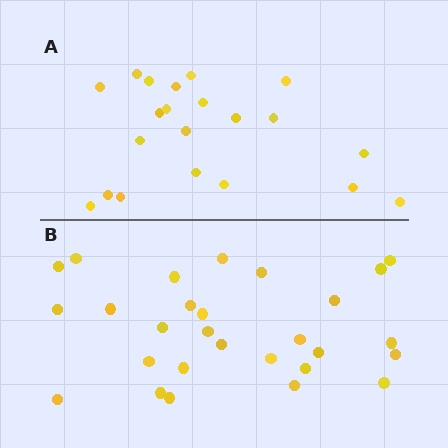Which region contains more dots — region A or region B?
Region B (the bottom region) has more dots.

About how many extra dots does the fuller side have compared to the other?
Region B has roughly 8 or so more dots than region A.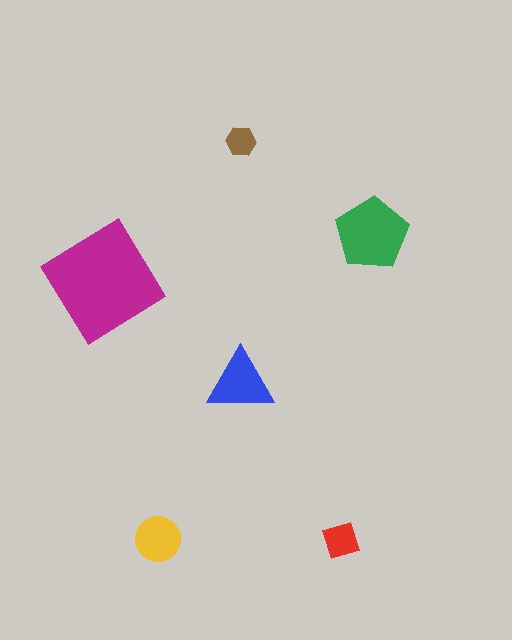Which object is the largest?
The magenta diamond.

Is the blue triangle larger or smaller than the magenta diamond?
Smaller.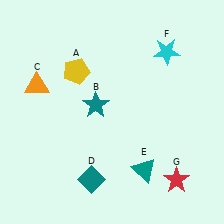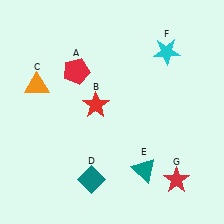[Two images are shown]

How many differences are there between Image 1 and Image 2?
There are 2 differences between the two images.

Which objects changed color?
A changed from yellow to red. B changed from teal to red.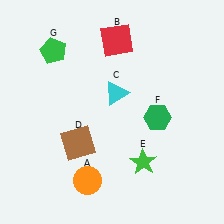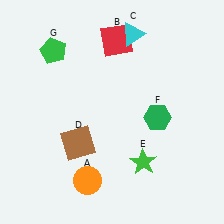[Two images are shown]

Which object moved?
The cyan triangle (C) moved up.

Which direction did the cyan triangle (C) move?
The cyan triangle (C) moved up.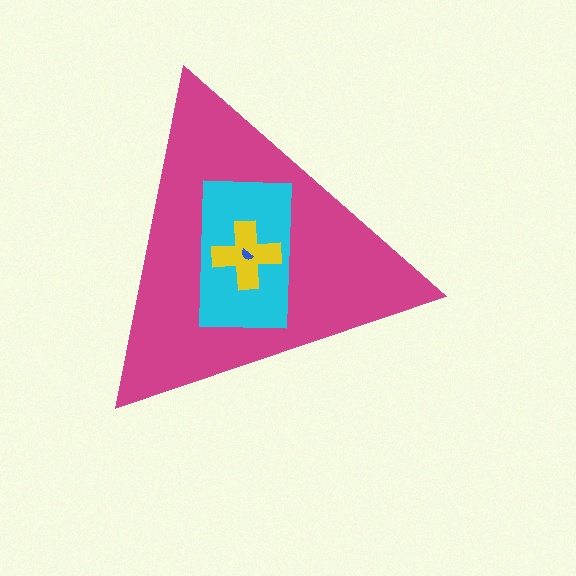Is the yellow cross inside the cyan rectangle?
Yes.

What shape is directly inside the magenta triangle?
The cyan rectangle.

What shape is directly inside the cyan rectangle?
The yellow cross.